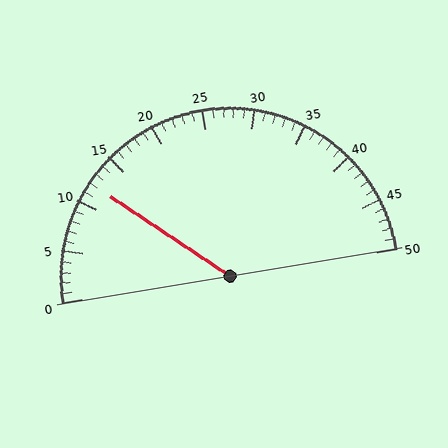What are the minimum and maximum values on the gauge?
The gauge ranges from 0 to 50.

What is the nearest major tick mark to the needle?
The nearest major tick mark is 10.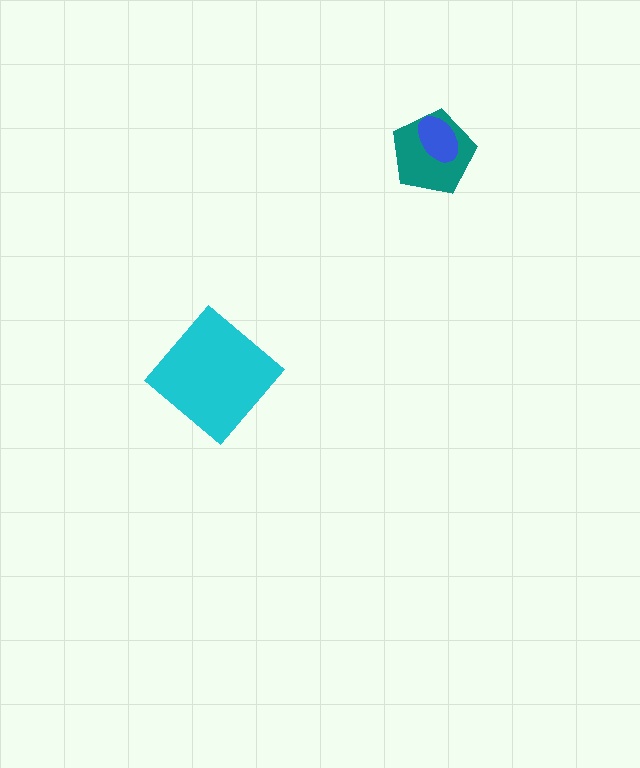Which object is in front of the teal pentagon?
The blue ellipse is in front of the teal pentagon.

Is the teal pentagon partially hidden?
Yes, it is partially covered by another shape.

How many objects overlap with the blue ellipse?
1 object overlaps with the blue ellipse.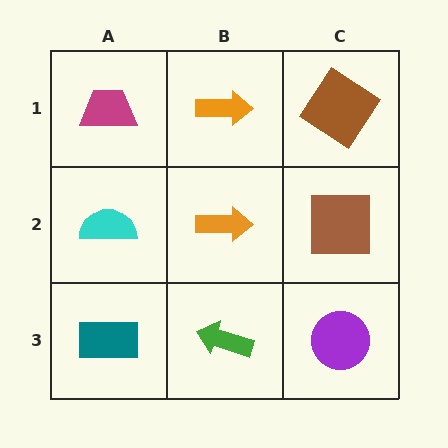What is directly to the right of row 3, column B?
A purple circle.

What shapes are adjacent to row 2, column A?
A magenta trapezoid (row 1, column A), a teal rectangle (row 3, column A), an orange arrow (row 2, column B).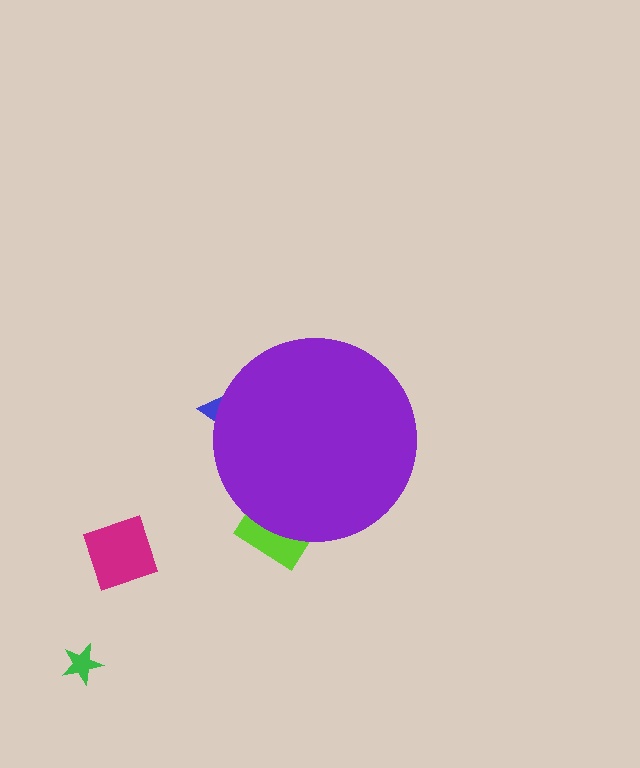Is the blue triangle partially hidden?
Yes, the blue triangle is partially hidden behind the purple circle.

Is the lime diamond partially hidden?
Yes, the lime diamond is partially hidden behind the purple circle.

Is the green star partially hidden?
No, the green star is fully visible.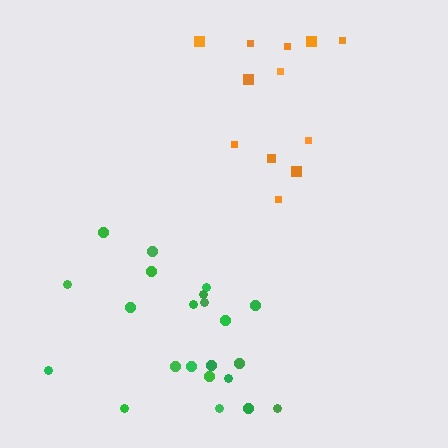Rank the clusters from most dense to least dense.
green, orange.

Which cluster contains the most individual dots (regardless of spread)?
Green (22).